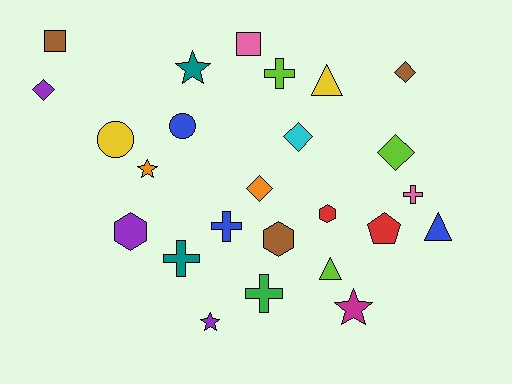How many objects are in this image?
There are 25 objects.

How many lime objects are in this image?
There are 3 lime objects.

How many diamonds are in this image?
There are 5 diamonds.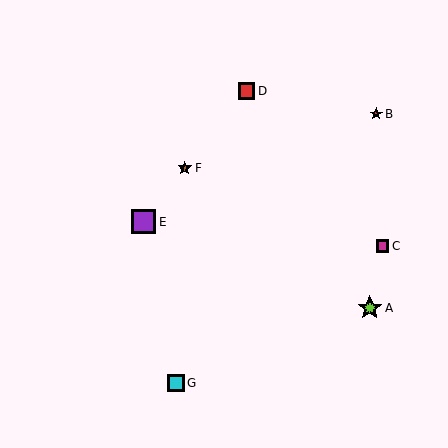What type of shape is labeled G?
Shape G is a cyan square.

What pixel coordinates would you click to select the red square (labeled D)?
Click at (247, 91) to select the red square D.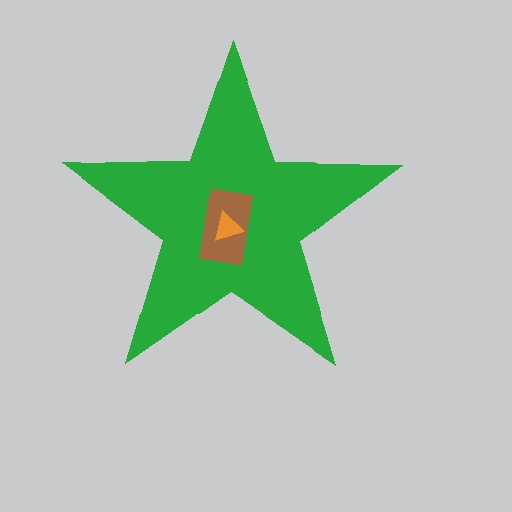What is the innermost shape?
The orange triangle.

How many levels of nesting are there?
3.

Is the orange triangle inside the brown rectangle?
Yes.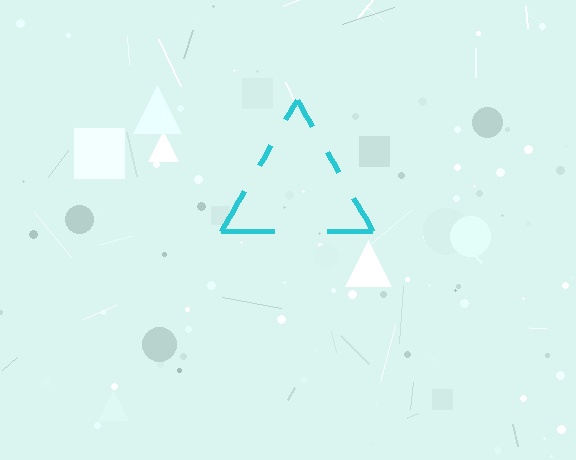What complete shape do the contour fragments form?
The contour fragments form a triangle.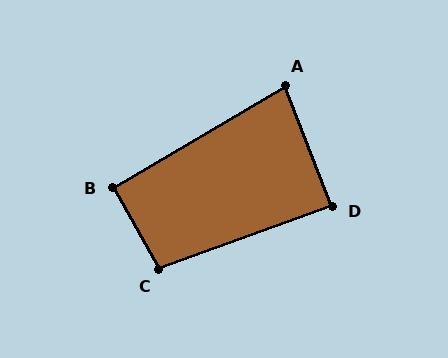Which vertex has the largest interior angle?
C, at approximately 99 degrees.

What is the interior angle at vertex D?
Approximately 88 degrees (approximately right).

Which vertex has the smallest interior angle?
A, at approximately 81 degrees.